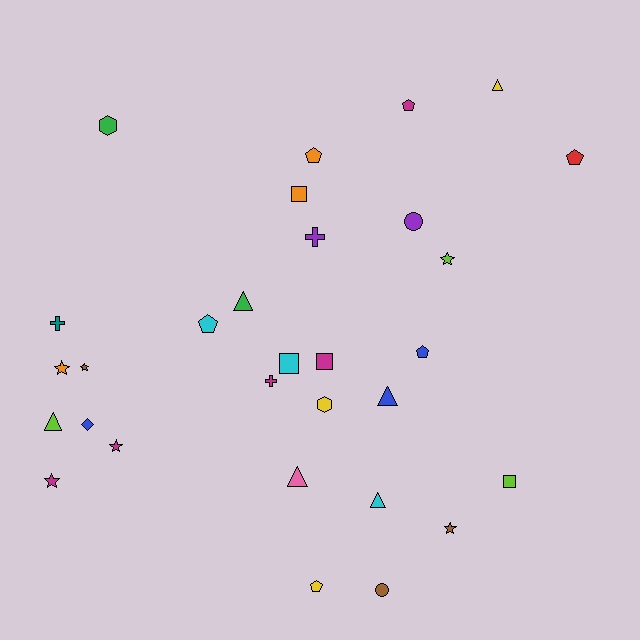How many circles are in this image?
There are 2 circles.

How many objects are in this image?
There are 30 objects.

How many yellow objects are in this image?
There are 3 yellow objects.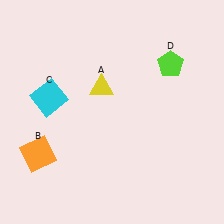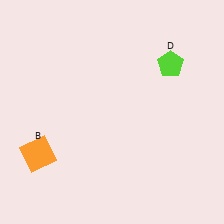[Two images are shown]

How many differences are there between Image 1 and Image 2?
There are 2 differences between the two images.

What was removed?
The yellow triangle (A), the cyan square (C) were removed in Image 2.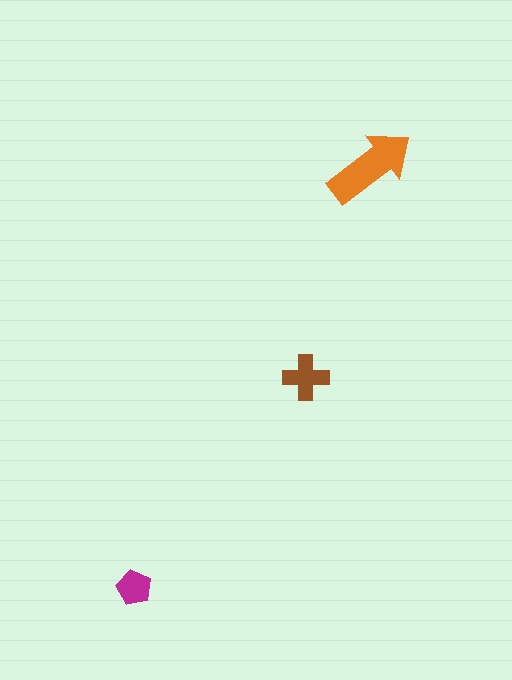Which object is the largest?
The orange arrow.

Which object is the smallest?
The magenta pentagon.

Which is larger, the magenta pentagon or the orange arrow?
The orange arrow.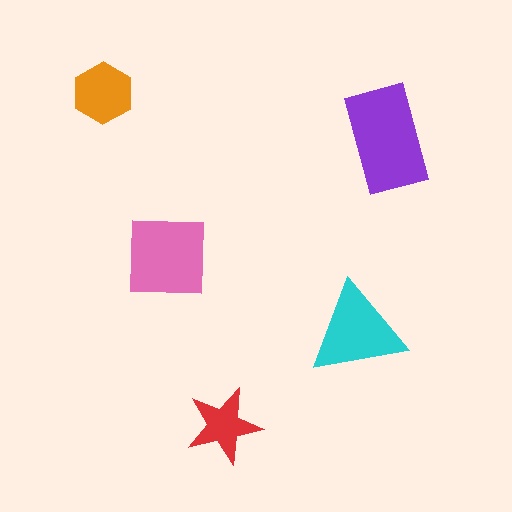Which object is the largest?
The purple rectangle.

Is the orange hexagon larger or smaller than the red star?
Larger.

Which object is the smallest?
The red star.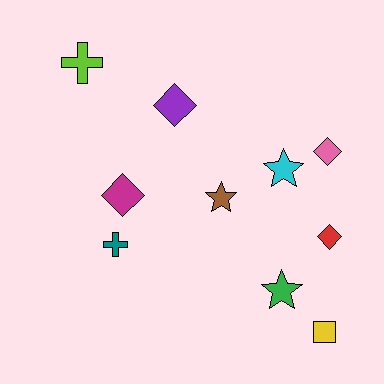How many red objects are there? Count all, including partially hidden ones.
There is 1 red object.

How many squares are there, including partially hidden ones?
There is 1 square.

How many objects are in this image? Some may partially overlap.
There are 10 objects.